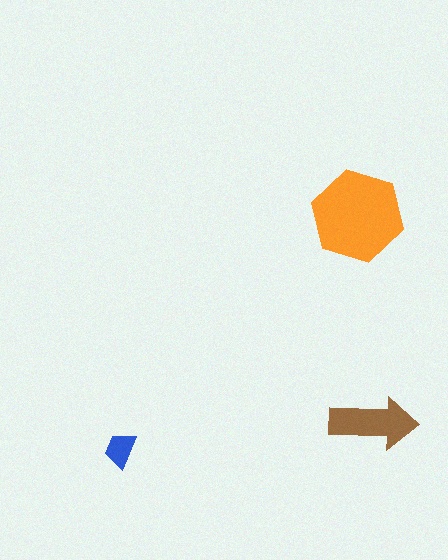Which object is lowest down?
The blue trapezoid is bottommost.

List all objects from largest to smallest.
The orange hexagon, the brown arrow, the blue trapezoid.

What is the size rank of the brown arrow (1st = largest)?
2nd.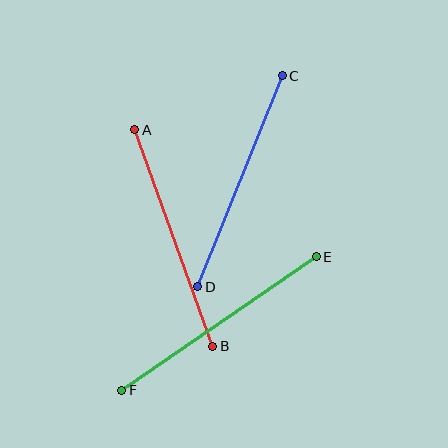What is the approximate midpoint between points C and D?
The midpoint is at approximately (240, 181) pixels.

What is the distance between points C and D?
The distance is approximately 228 pixels.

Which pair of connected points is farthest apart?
Points E and F are farthest apart.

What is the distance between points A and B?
The distance is approximately 230 pixels.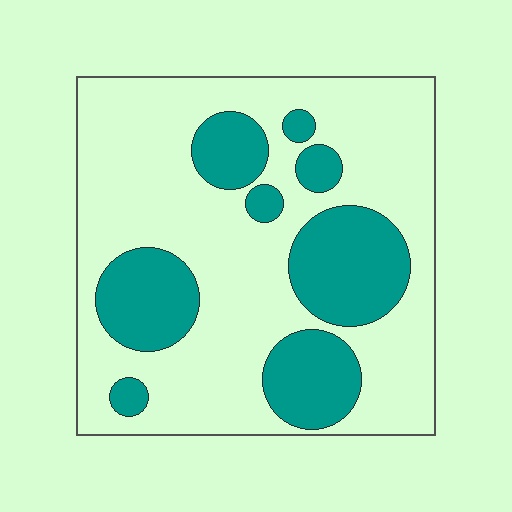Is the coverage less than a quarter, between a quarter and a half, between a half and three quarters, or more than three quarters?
Between a quarter and a half.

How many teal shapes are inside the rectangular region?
8.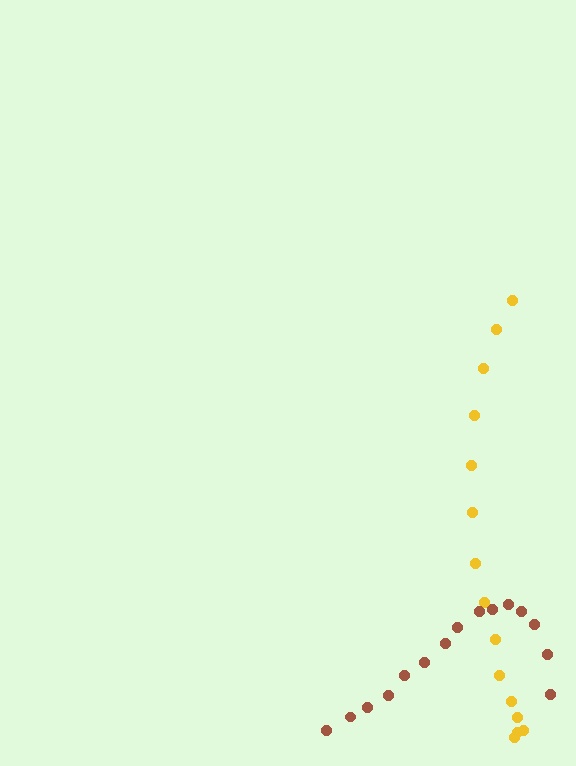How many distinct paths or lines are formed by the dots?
There are 2 distinct paths.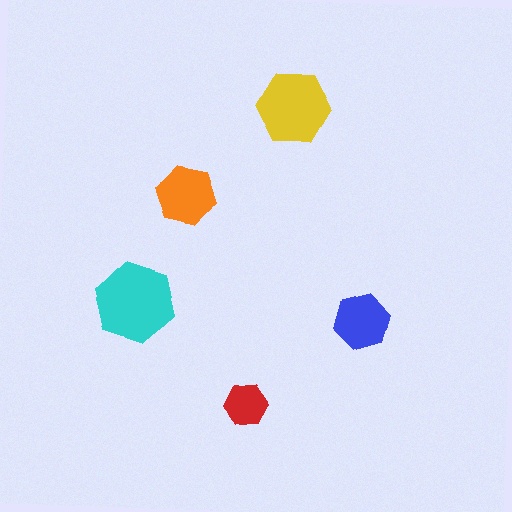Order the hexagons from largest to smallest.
the cyan one, the yellow one, the orange one, the blue one, the red one.